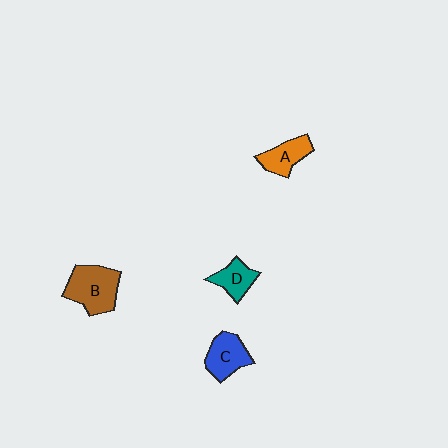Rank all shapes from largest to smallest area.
From largest to smallest: B (brown), C (blue), A (orange), D (teal).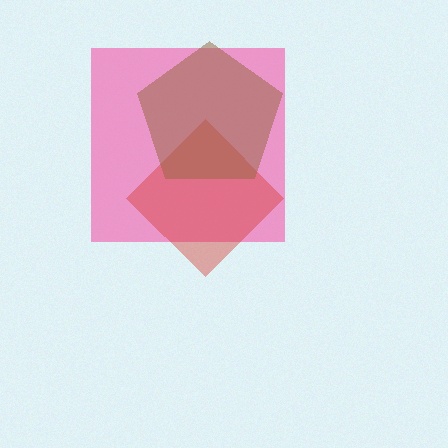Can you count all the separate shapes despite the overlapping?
Yes, there are 3 separate shapes.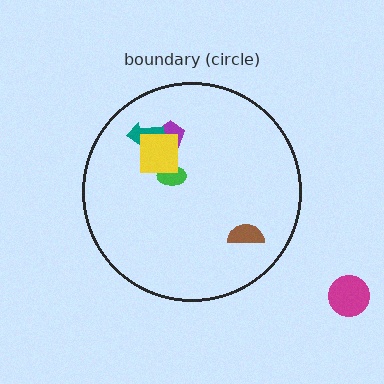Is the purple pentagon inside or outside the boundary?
Inside.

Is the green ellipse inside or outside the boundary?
Inside.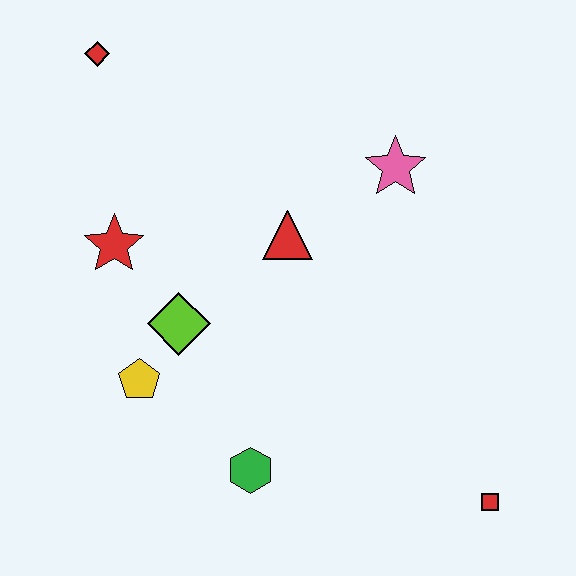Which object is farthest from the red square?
The red diamond is farthest from the red square.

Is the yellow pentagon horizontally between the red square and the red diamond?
Yes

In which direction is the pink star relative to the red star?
The pink star is to the right of the red star.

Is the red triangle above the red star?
Yes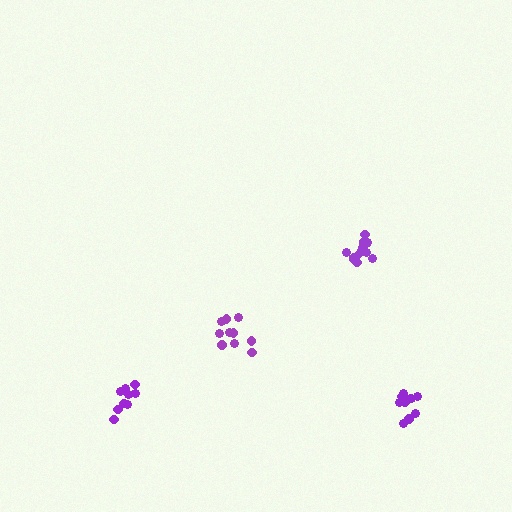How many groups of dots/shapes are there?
There are 4 groups.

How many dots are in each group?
Group 1: 10 dots, Group 2: 11 dots, Group 3: 13 dots, Group 4: 9 dots (43 total).